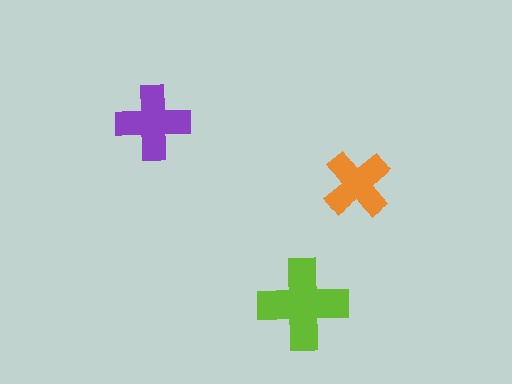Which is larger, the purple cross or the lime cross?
The lime one.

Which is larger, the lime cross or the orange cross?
The lime one.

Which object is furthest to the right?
The orange cross is rightmost.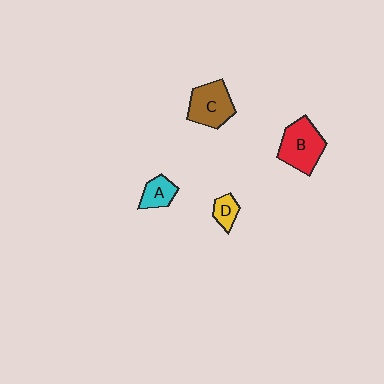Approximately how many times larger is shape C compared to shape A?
Approximately 1.8 times.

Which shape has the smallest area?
Shape D (yellow).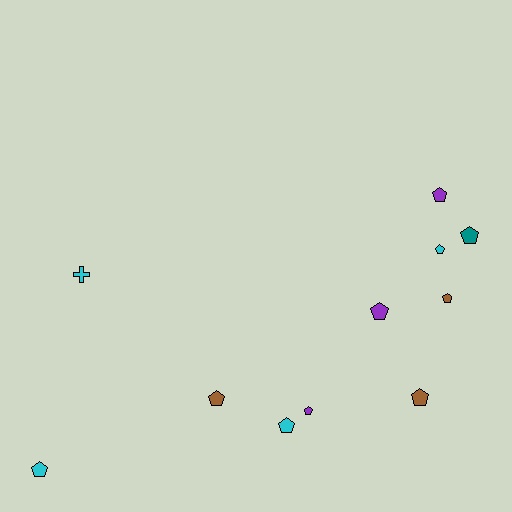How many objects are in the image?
There are 11 objects.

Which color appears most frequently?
Cyan, with 4 objects.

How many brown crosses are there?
There are no brown crosses.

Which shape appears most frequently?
Pentagon, with 10 objects.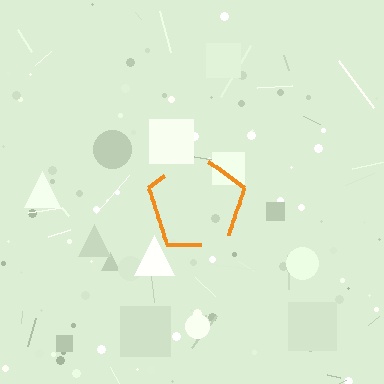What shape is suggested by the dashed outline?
The dashed outline suggests a pentagon.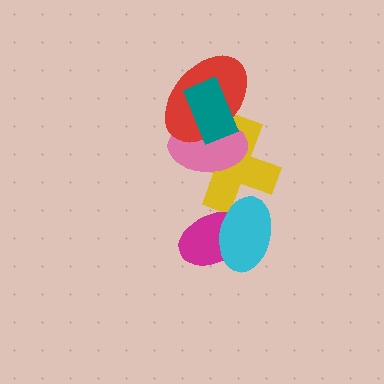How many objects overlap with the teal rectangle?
3 objects overlap with the teal rectangle.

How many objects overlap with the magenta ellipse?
1 object overlaps with the magenta ellipse.